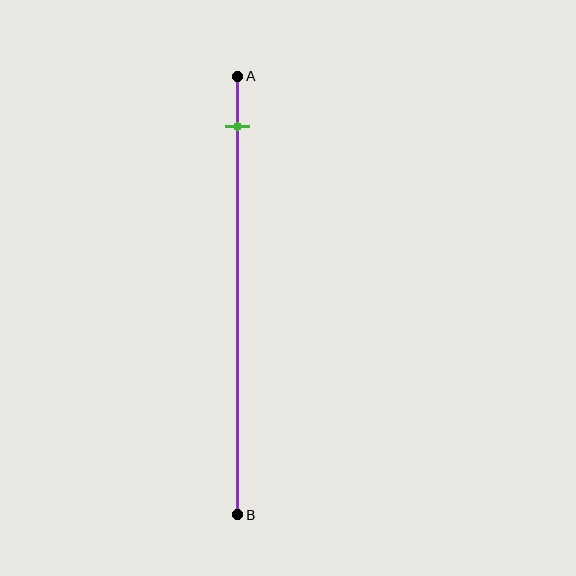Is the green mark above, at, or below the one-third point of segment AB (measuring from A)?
The green mark is above the one-third point of segment AB.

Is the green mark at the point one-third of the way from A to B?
No, the mark is at about 10% from A, not at the 33% one-third point.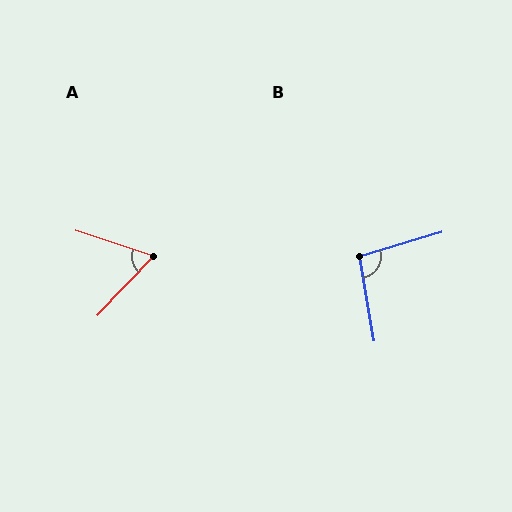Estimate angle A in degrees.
Approximately 64 degrees.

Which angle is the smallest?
A, at approximately 64 degrees.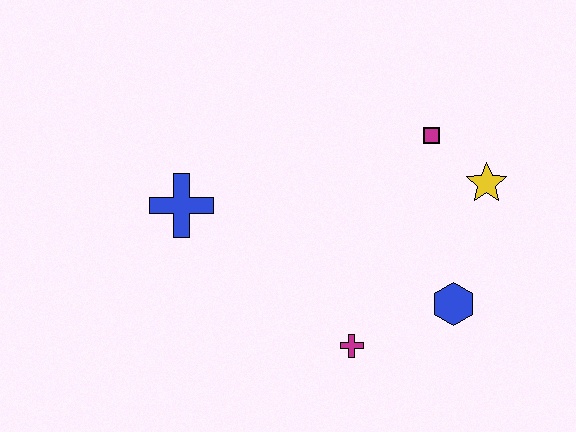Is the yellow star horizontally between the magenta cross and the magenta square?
No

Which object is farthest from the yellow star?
The blue cross is farthest from the yellow star.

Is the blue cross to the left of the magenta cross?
Yes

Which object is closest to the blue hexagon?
The magenta cross is closest to the blue hexagon.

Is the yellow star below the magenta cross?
No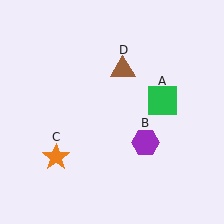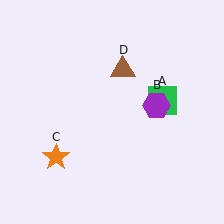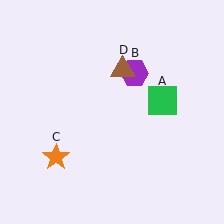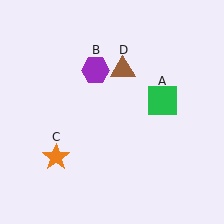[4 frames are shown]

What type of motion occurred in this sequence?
The purple hexagon (object B) rotated counterclockwise around the center of the scene.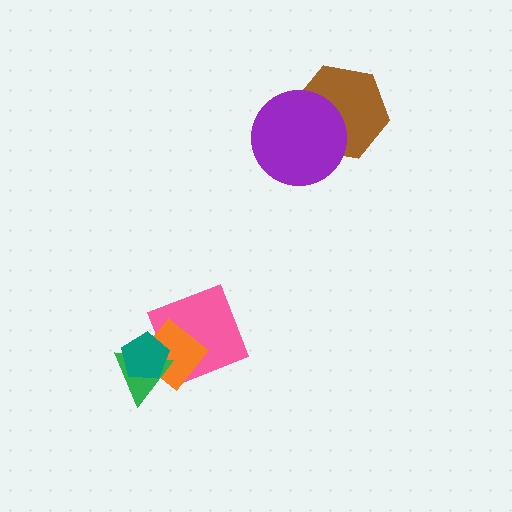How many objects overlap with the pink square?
2 objects overlap with the pink square.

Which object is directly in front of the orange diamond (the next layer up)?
The green triangle is directly in front of the orange diamond.